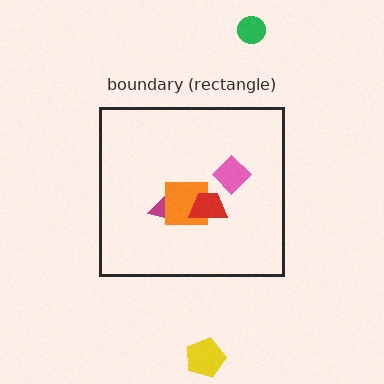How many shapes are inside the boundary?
4 inside, 2 outside.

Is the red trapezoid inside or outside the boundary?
Inside.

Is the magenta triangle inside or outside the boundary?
Inside.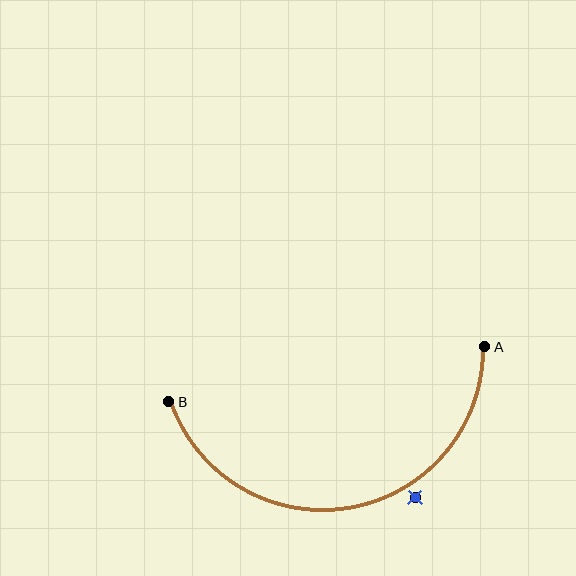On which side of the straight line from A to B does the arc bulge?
The arc bulges below the straight line connecting A and B.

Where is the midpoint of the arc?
The arc midpoint is the point on the curve farthest from the straight line joining A and B. It sits below that line.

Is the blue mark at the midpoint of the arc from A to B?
No — the blue mark does not lie on the arc at all. It sits slightly outside the curve.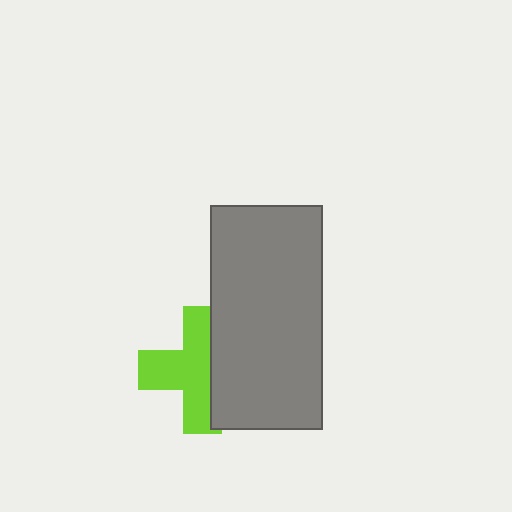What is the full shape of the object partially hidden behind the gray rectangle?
The partially hidden object is a lime cross.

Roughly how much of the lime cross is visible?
About half of it is visible (roughly 61%).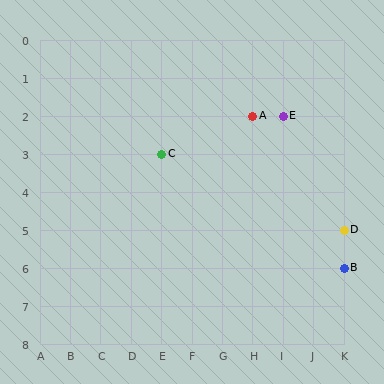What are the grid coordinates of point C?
Point C is at grid coordinates (E, 3).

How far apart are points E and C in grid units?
Points E and C are 4 columns and 1 row apart (about 4.1 grid units diagonally).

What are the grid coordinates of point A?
Point A is at grid coordinates (H, 2).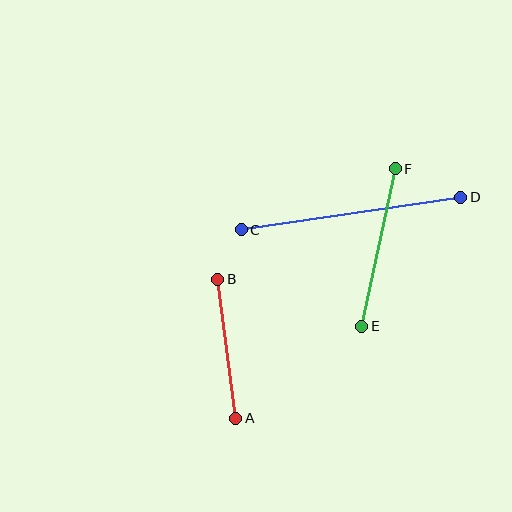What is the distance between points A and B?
The distance is approximately 141 pixels.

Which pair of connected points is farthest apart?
Points C and D are farthest apart.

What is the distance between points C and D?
The distance is approximately 222 pixels.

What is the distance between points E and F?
The distance is approximately 161 pixels.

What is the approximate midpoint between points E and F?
The midpoint is at approximately (378, 248) pixels.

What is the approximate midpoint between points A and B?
The midpoint is at approximately (227, 349) pixels.